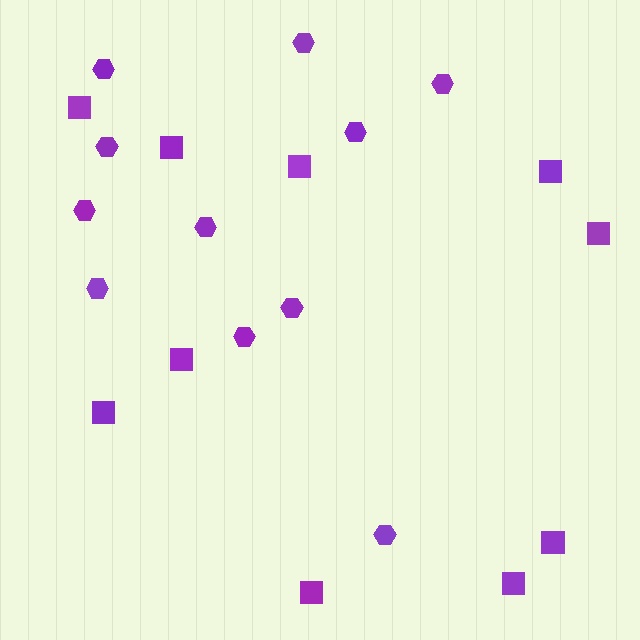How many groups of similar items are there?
There are 2 groups: one group of squares (10) and one group of hexagons (11).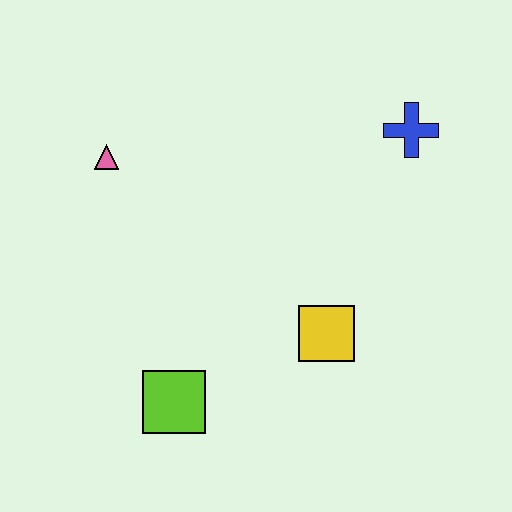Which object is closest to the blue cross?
The yellow square is closest to the blue cross.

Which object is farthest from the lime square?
The blue cross is farthest from the lime square.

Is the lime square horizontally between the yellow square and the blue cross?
No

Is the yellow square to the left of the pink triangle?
No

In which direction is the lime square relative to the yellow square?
The lime square is to the left of the yellow square.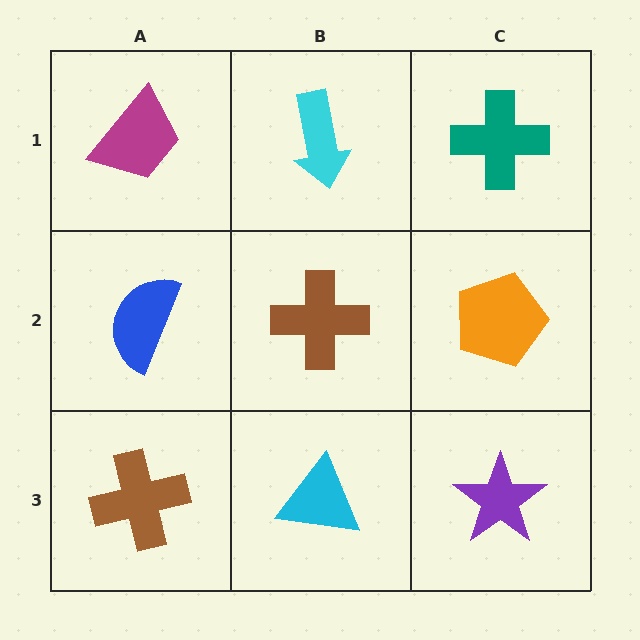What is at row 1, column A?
A magenta trapezoid.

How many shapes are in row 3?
3 shapes.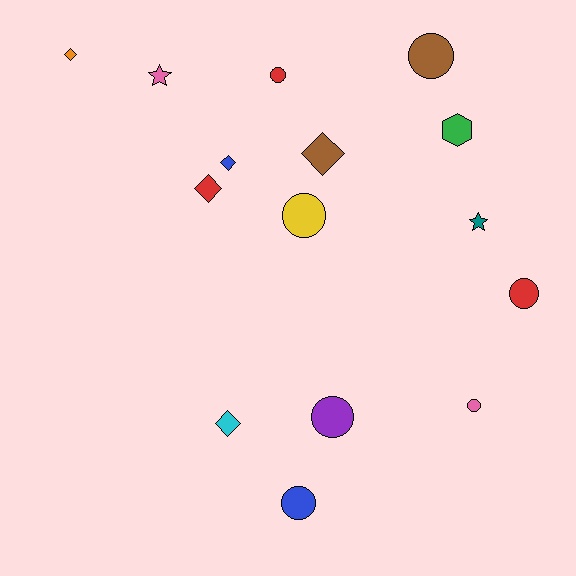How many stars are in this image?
There are 2 stars.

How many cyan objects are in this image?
There is 1 cyan object.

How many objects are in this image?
There are 15 objects.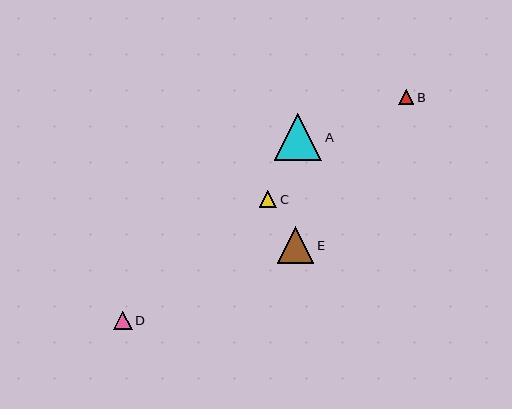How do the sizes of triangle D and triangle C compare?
Triangle D and triangle C are approximately the same size.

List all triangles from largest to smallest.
From largest to smallest: A, E, D, C, B.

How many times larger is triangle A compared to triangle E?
Triangle A is approximately 1.3 times the size of triangle E.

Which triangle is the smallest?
Triangle B is the smallest with a size of approximately 15 pixels.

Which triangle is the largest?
Triangle A is the largest with a size of approximately 47 pixels.